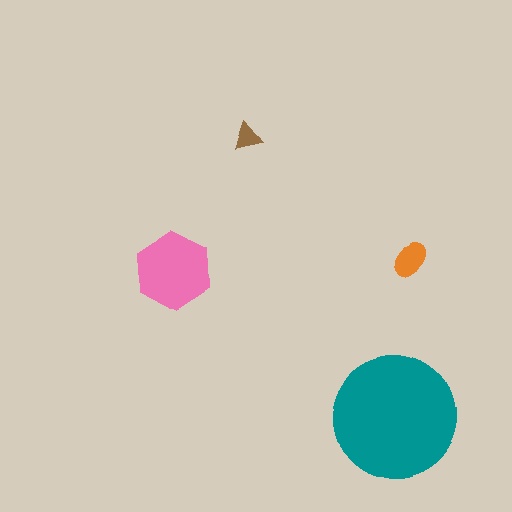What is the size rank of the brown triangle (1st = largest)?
4th.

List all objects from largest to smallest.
The teal circle, the pink hexagon, the orange ellipse, the brown triangle.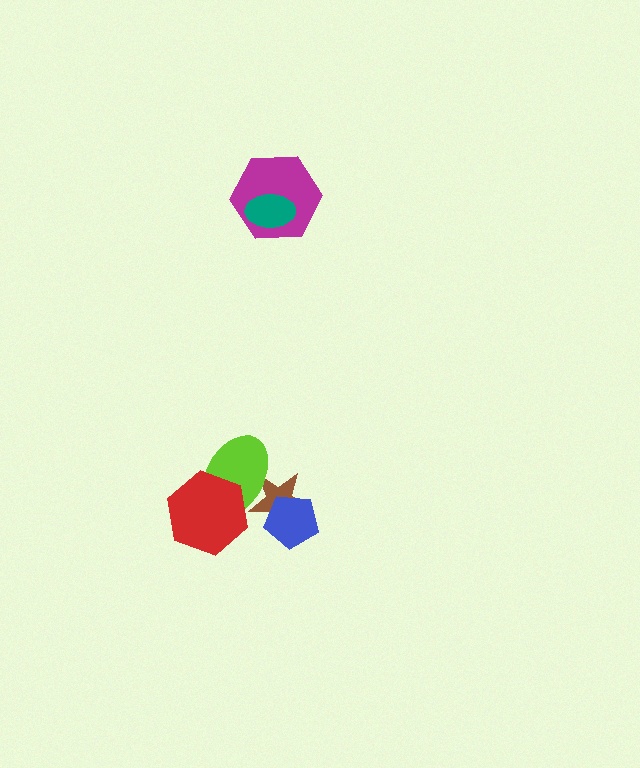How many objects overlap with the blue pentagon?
1 object overlaps with the blue pentagon.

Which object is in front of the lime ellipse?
The red hexagon is in front of the lime ellipse.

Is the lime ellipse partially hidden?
Yes, it is partially covered by another shape.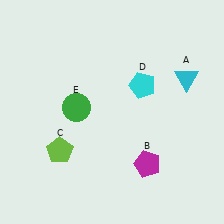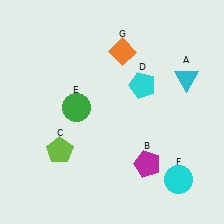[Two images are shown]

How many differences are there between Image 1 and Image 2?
There are 2 differences between the two images.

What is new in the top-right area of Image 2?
An orange diamond (G) was added in the top-right area of Image 2.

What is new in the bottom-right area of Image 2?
A cyan circle (F) was added in the bottom-right area of Image 2.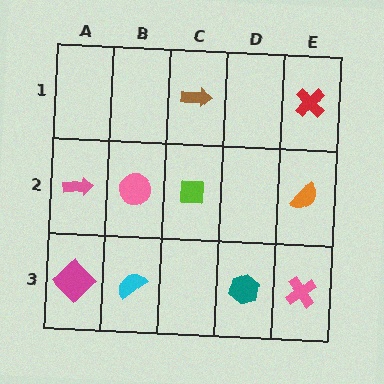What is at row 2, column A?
A pink arrow.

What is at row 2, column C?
A lime square.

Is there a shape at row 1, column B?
No, that cell is empty.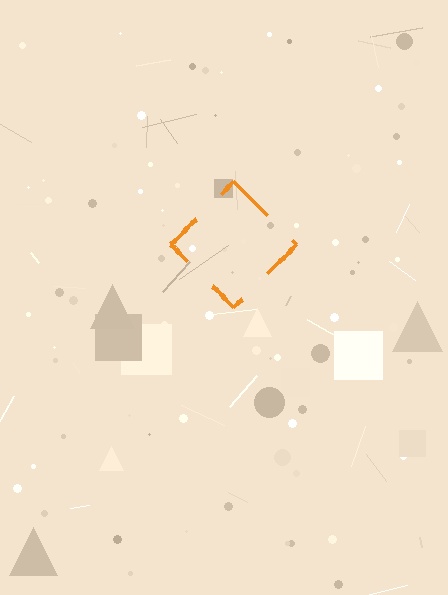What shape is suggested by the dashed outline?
The dashed outline suggests a diamond.